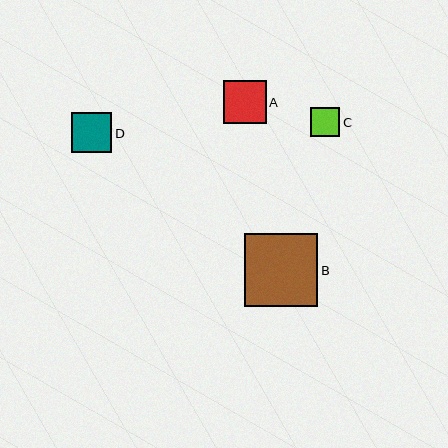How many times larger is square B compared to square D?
Square B is approximately 1.8 times the size of square D.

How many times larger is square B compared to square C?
Square B is approximately 2.5 times the size of square C.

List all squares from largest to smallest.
From largest to smallest: B, A, D, C.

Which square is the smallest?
Square C is the smallest with a size of approximately 29 pixels.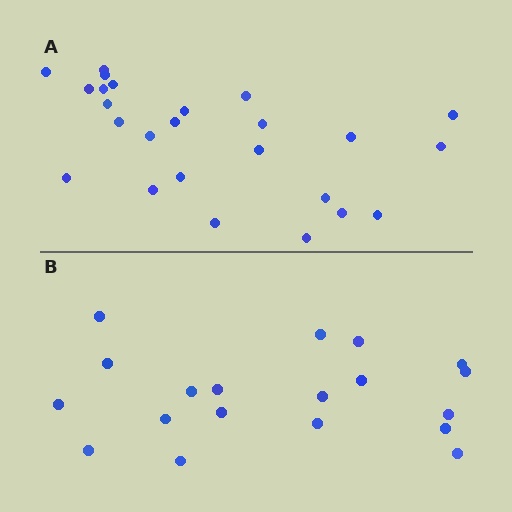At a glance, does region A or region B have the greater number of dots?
Region A (the top region) has more dots.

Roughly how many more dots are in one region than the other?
Region A has about 6 more dots than region B.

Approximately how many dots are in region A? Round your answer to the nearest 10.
About 20 dots. (The exact count is 25, which rounds to 20.)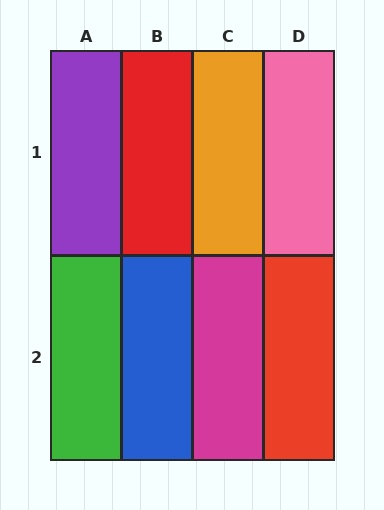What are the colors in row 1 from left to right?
Purple, red, orange, pink.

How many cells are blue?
1 cell is blue.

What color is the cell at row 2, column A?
Green.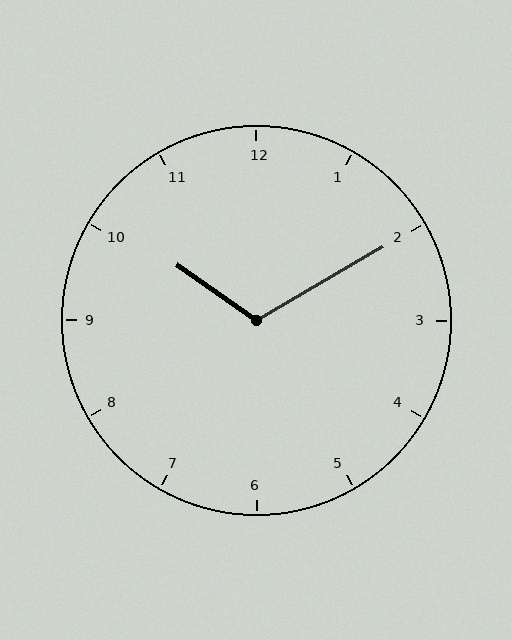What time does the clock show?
10:10.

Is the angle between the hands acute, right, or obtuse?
It is obtuse.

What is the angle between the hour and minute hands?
Approximately 115 degrees.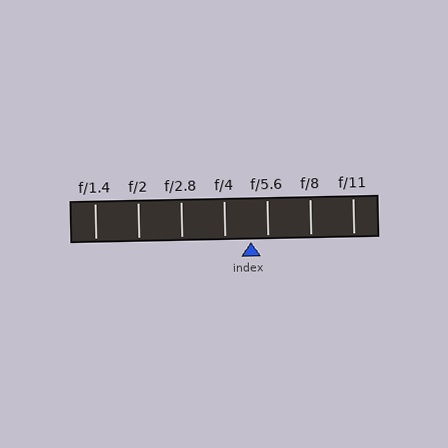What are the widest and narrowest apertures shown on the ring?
The widest aperture shown is f/1.4 and the narrowest is f/11.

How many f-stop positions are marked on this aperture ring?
There are 7 f-stop positions marked.